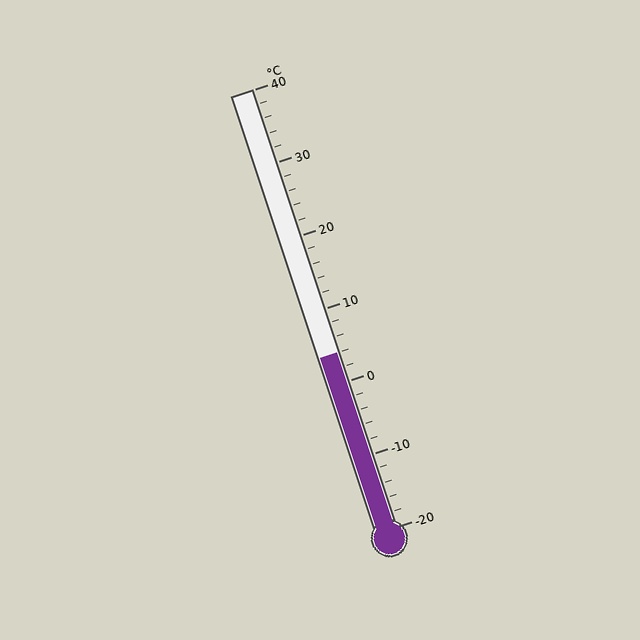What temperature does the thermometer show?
The thermometer shows approximately 4°C.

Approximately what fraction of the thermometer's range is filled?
The thermometer is filled to approximately 40% of its range.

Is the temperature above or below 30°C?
The temperature is below 30°C.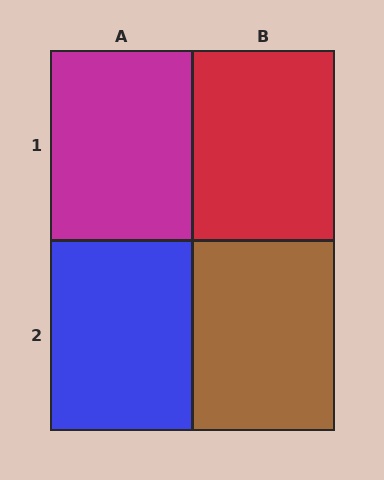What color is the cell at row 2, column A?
Blue.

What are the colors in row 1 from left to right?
Magenta, red.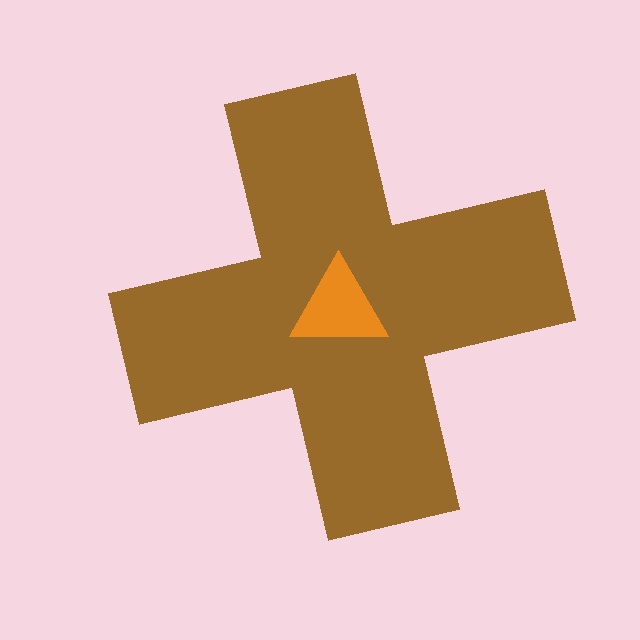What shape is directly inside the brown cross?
The orange triangle.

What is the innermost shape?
The orange triangle.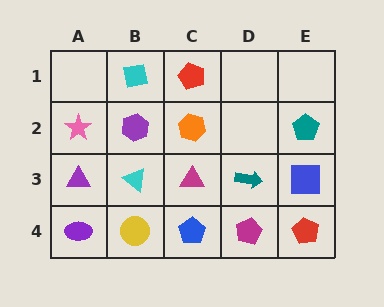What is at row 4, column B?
A yellow circle.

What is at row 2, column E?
A teal pentagon.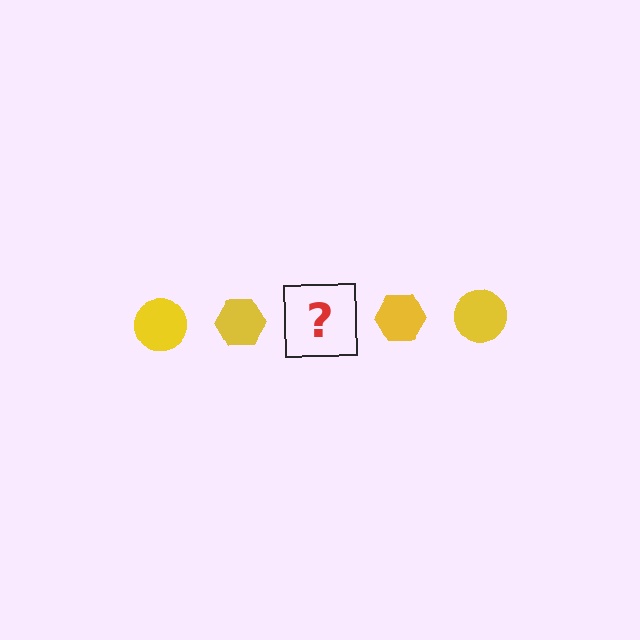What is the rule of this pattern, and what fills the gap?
The rule is that the pattern cycles through circle, hexagon shapes in yellow. The gap should be filled with a yellow circle.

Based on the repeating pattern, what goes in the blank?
The blank should be a yellow circle.